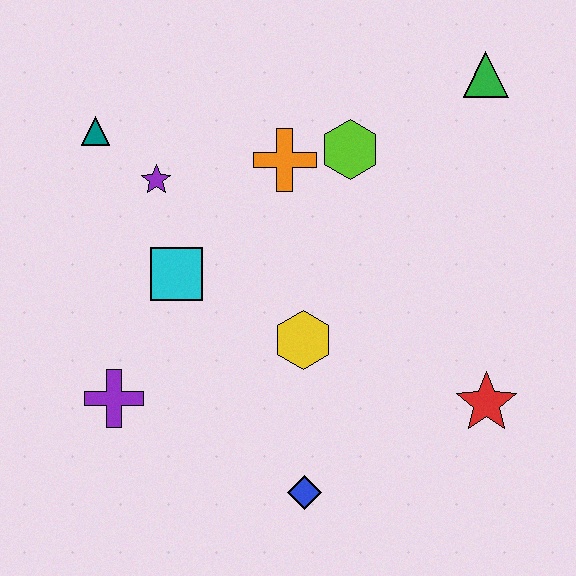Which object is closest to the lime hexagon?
The orange cross is closest to the lime hexagon.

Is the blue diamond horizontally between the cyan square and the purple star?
No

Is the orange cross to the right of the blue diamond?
No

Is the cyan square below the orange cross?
Yes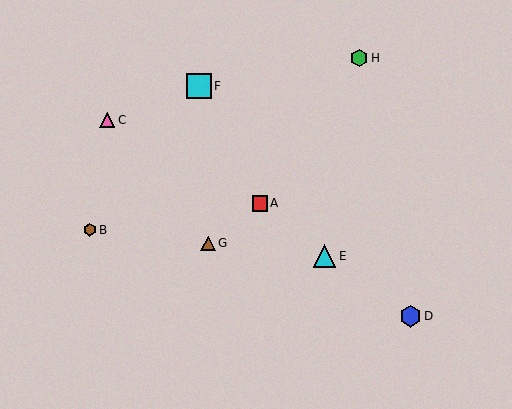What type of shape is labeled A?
Shape A is a red square.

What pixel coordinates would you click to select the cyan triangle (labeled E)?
Click at (324, 256) to select the cyan triangle E.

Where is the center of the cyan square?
The center of the cyan square is at (199, 86).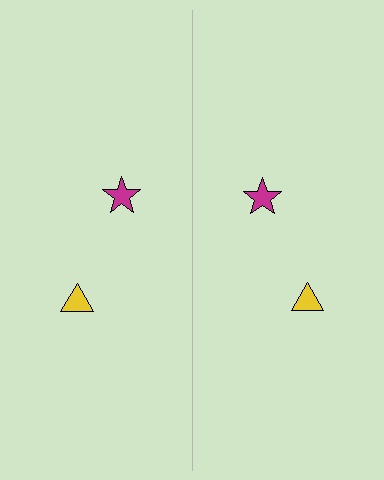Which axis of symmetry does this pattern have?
The pattern has a vertical axis of symmetry running through the center of the image.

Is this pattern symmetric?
Yes, this pattern has bilateral (reflection) symmetry.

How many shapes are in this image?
There are 4 shapes in this image.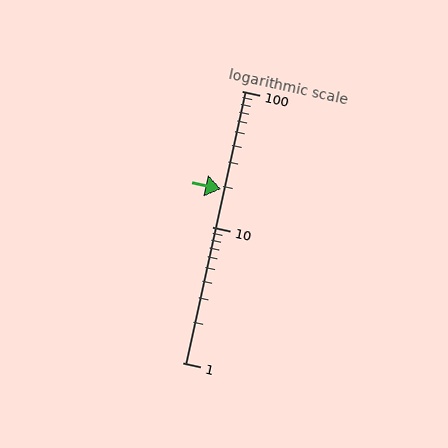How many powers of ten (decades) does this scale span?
The scale spans 2 decades, from 1 to 100.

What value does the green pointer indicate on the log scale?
The pointer indicates approximately 19.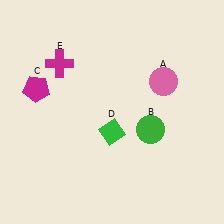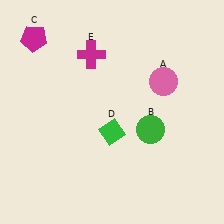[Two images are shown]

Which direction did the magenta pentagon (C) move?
The magenta pentagon (C) moved up.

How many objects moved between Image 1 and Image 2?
2 objects moved between the two images.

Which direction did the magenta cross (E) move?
The magenta cross (E) moved right.